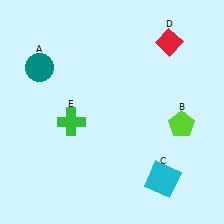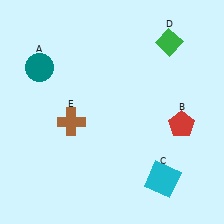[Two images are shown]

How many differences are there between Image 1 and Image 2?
There are 3 differences between the two images.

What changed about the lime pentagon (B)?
In Image 1, B is lime. In Image 2, it changed to red.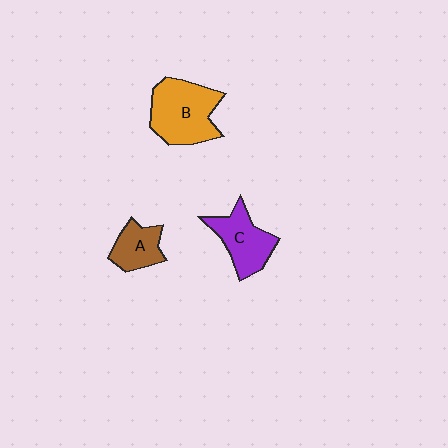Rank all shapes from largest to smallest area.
From largest to smallest: B (orange), C (purple), A (brown).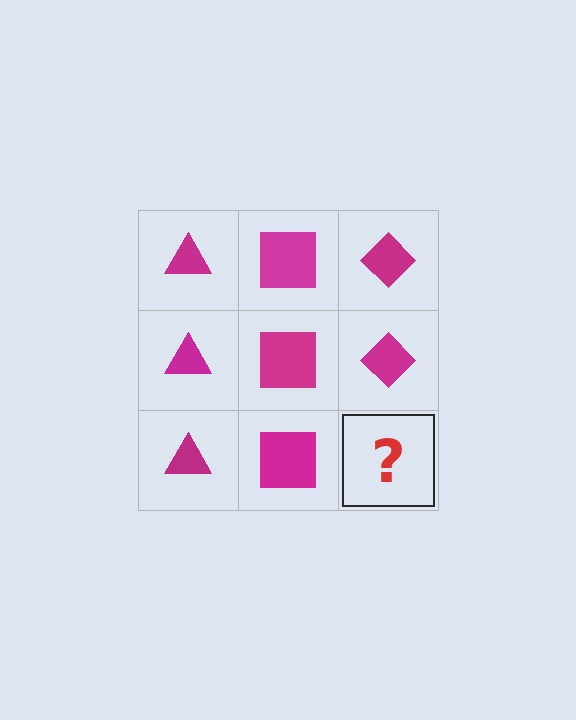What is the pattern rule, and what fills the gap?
The rule is that each column has a consistent shape. The gap should be filled with a magenta diamond.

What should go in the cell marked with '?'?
The missing cell should contain a magenta diamond.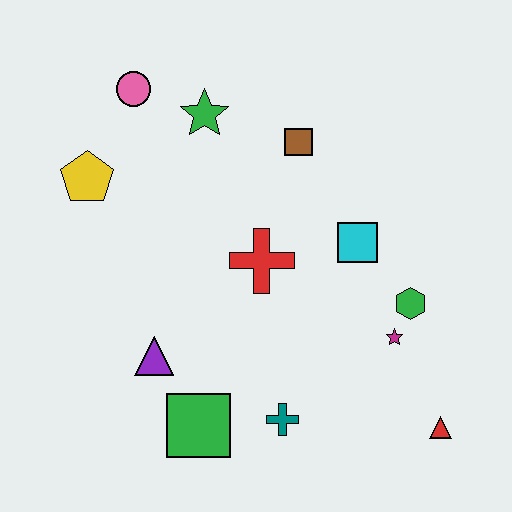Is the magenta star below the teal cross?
No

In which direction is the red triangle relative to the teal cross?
The red triangle is to the right of the teal cross.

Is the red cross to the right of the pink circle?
Yes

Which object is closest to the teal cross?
The green square is closest to the teal cross.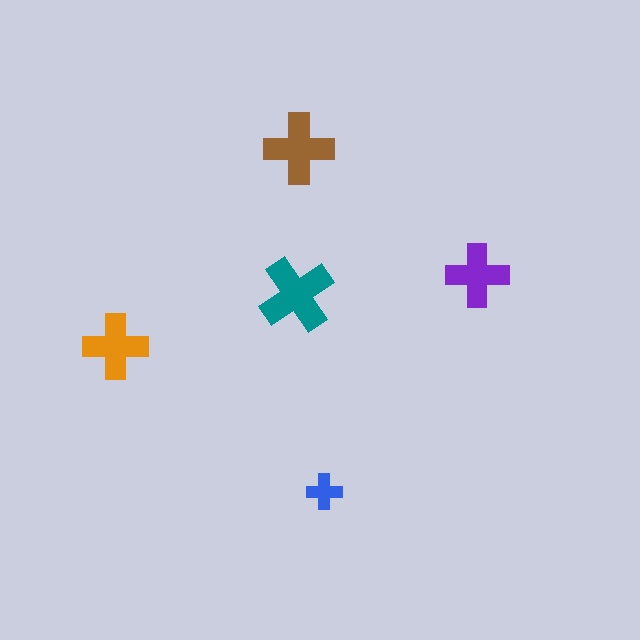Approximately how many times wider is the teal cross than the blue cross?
About 2 times wider.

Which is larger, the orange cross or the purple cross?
The orange one.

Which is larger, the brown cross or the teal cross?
The teal one.